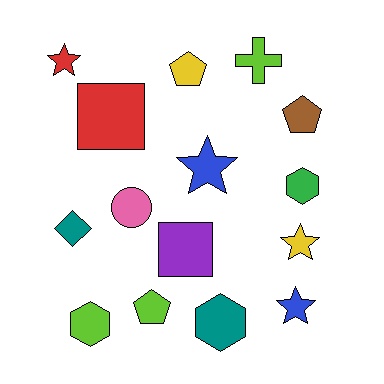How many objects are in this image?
There are 15 objects.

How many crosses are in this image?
There is 1 cross.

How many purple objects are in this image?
There is 1 purple object.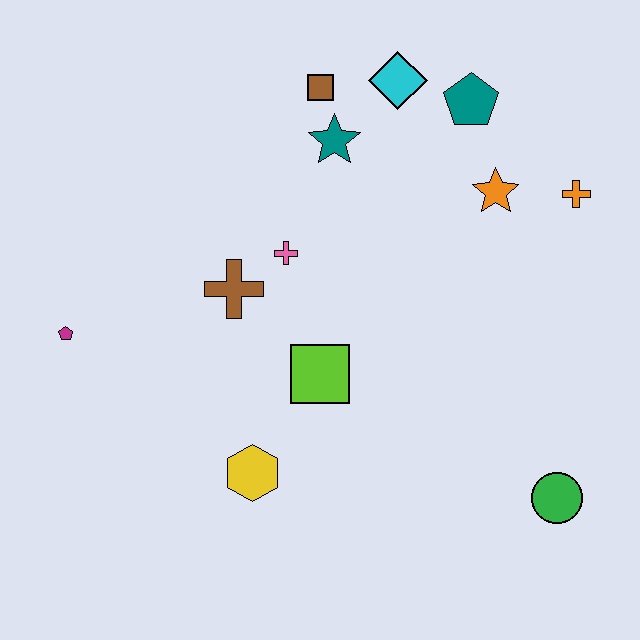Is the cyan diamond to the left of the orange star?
Yes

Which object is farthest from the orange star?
The magenta pentagon is farthest from the orange star.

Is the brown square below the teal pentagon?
No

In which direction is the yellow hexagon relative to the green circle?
The yellow hexagon is to the left of the green circle.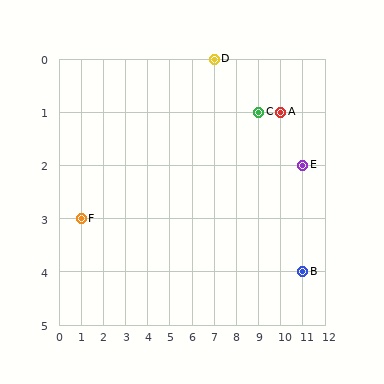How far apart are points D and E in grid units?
Points D and E are 4 columns and 2 rows apart (about 4.5 grid units diagonally).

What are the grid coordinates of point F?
Point F is at grid coordinates (1, 3).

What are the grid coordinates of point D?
Point D is at grid coordinates (7, 0).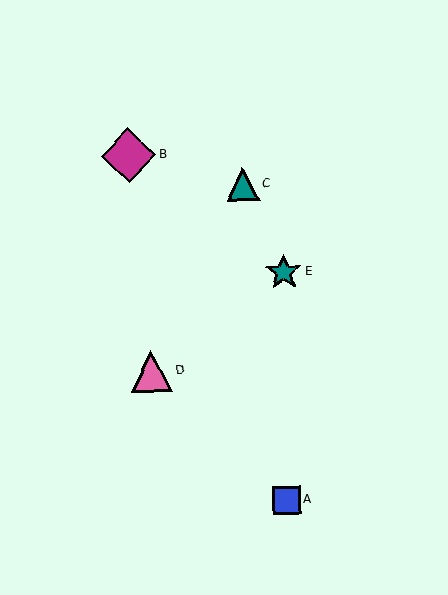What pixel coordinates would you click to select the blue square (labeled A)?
Click at (286, 500) to select the blue square A.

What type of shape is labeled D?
Shape D is a pink triangle.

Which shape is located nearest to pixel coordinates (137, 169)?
The magenta diamond (labeled B) at (128, 155) is nearest to that location.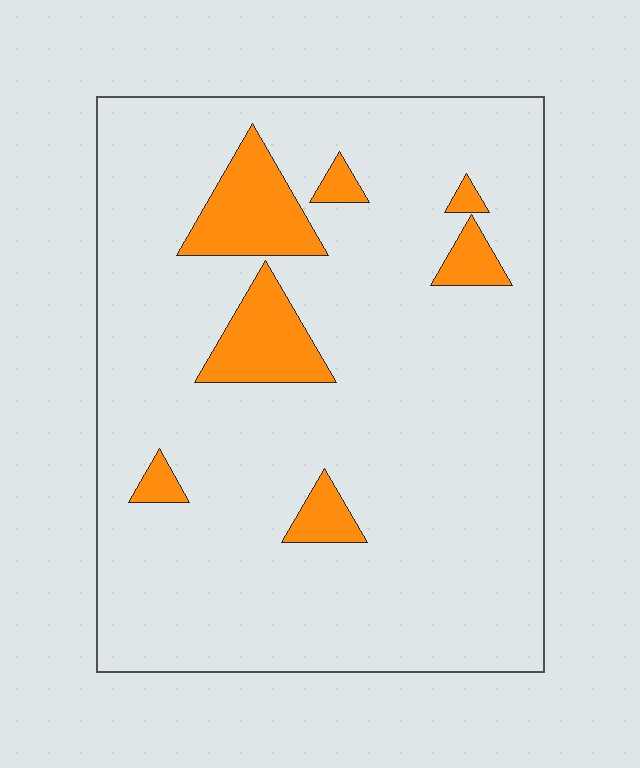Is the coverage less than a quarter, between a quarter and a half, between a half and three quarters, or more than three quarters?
Less than a quarter.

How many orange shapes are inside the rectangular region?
7.